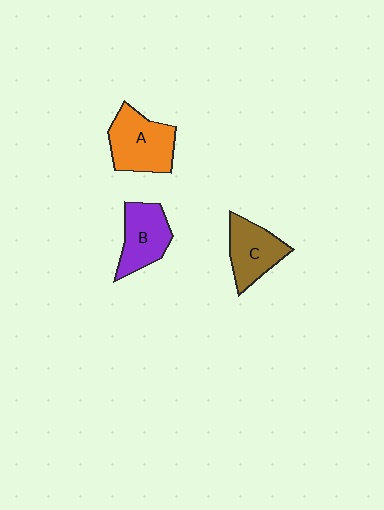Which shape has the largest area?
Shape A (orange).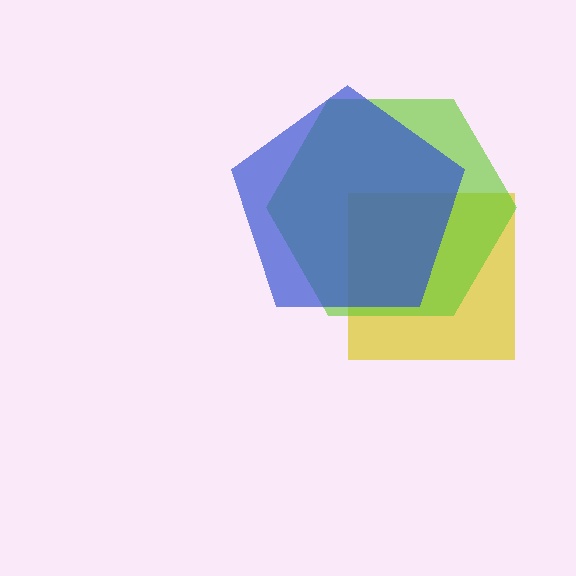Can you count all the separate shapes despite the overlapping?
Yes, there are 3 separate shapes.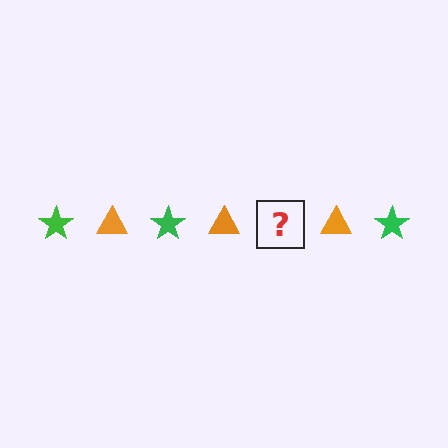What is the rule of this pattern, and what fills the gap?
The rule is that the pattern alternates between green star and orange triangle. The gap should be filled with a green star.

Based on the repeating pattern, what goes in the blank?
The blank should be a green star.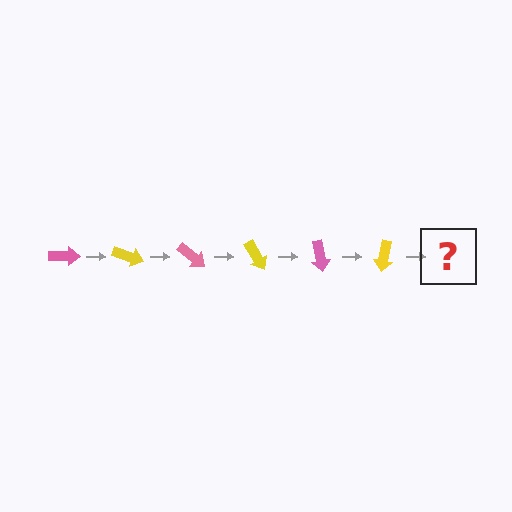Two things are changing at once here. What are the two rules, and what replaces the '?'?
The two rules are that it rotates 20 degrees each step and the color cycles through pink and yellow. The '?' should be a pink arrow, rotated 120 degrees from the start.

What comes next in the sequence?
The next element should be a pink arrow, rotated 120 degrees from the start.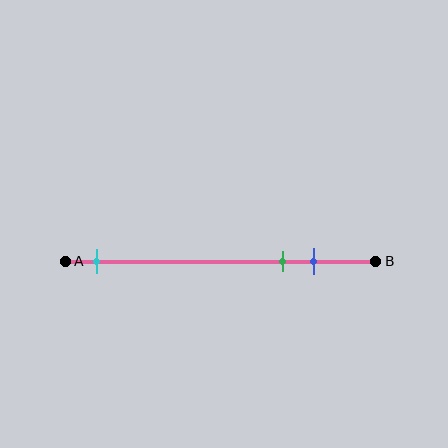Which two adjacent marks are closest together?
The green and blue marks are the closest adjacent pair.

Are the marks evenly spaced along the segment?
No, the marks are not evenly spaced.